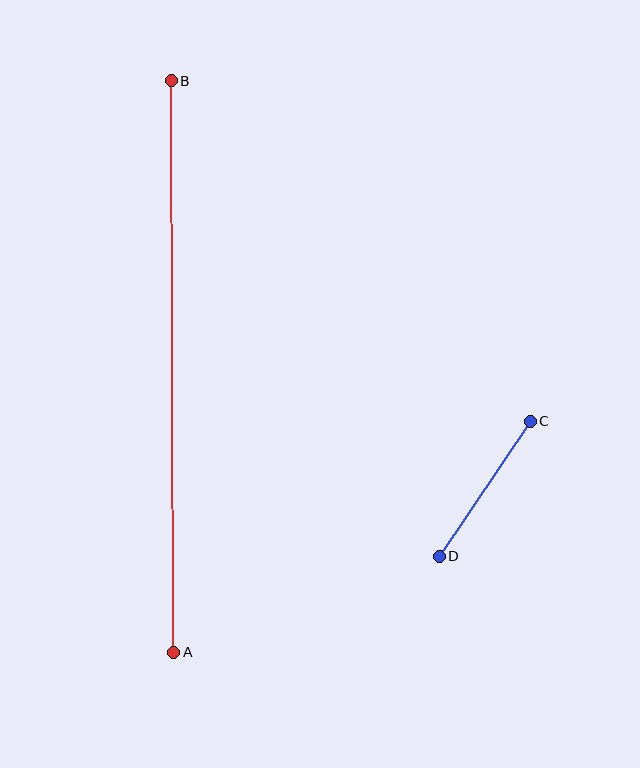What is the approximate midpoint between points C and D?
The midpoint is at approximately (485, 489) pixels.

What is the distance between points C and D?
The distance is approximately 163 pixels.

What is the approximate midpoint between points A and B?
The midpoint is at approximately (172, 367) pixels.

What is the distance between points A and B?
The distance is approximately 572 pixels.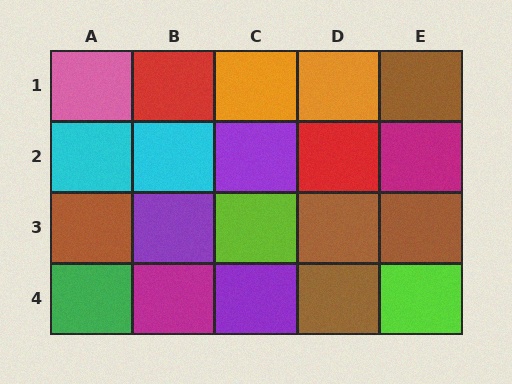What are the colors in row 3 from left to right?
Brown, purple, lime, brown, brown.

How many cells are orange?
2 cells are orange.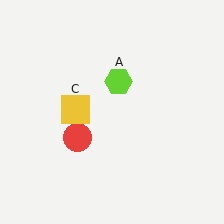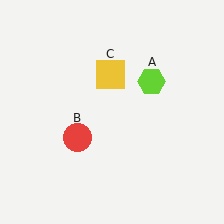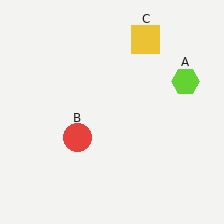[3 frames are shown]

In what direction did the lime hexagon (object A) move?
The lime hexagon (object A) moved right.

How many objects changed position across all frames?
2 objects changed position: lime hexagon (object A), yellow square (object C).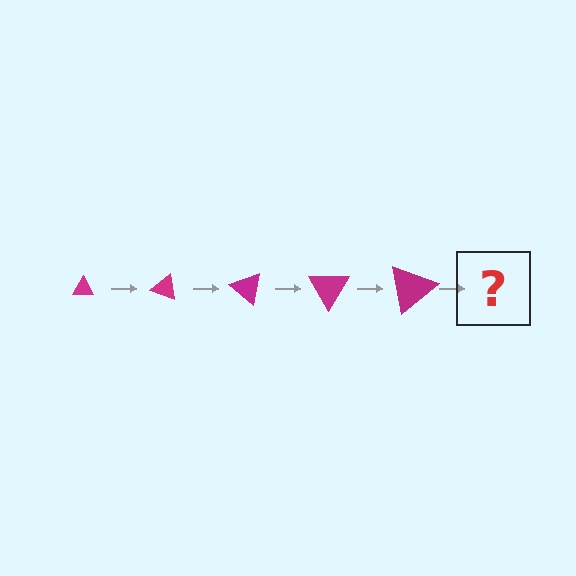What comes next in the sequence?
The next element should be a triangle, larger than the previous one and rotated 100 degrees from the start.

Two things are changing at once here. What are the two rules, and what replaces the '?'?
The two rules are that the triangle grows larger each step and it rotates 20 degrees each step. The '?' should be a triangle, larger than the previous one and rotated 100 degrees from the start.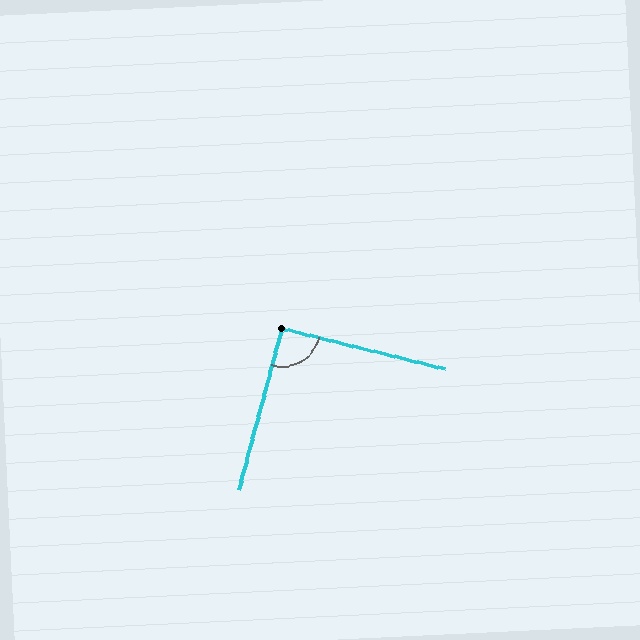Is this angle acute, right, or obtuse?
It is approximately a right angle.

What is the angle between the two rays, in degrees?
Approximately 91 degrees.